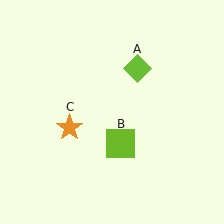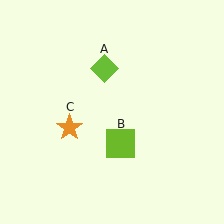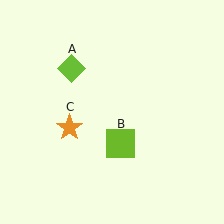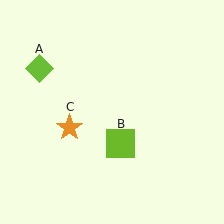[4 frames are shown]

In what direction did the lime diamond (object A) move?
The lime diamond (object A) moved left.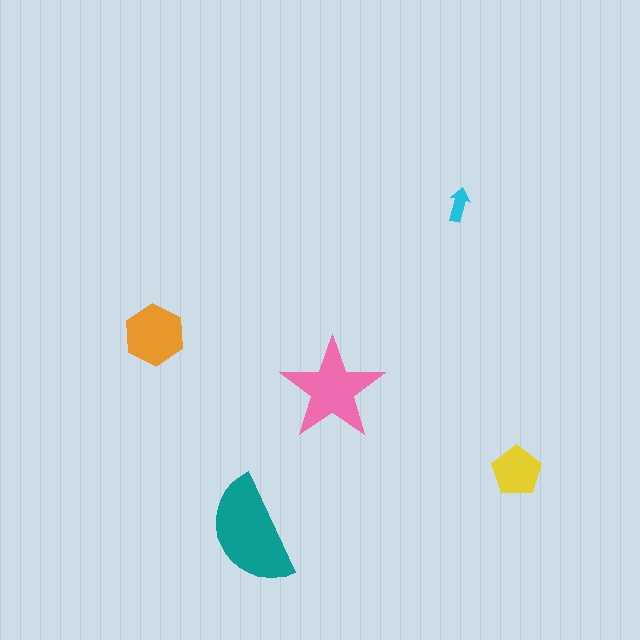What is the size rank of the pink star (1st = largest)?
2nd.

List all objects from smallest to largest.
The cyan arrow, the yellow pentagon, the orange hexagon, the pink star, the teal semicircle.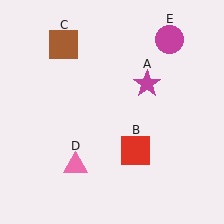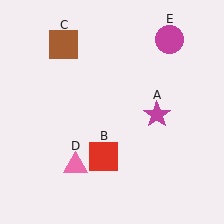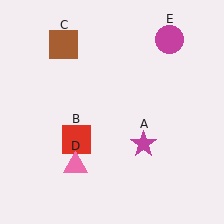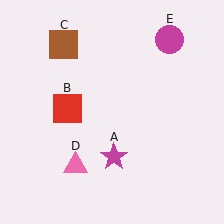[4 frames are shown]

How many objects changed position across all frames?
2 objects changed position: magenta star (object A), red square (object B).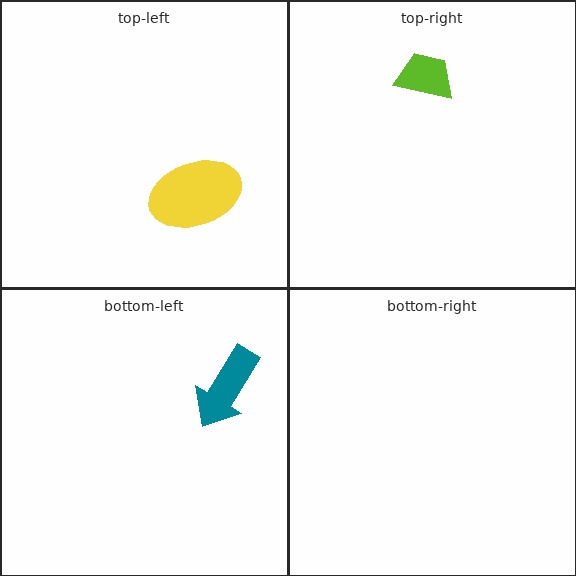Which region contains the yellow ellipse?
The top-left region.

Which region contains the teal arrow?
The bottom-left region.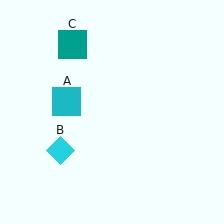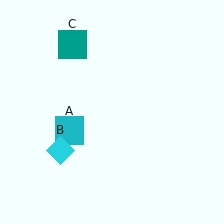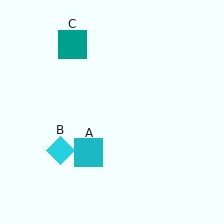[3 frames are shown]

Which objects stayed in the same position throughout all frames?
Cyan diamond (object B) and teal square (object C) remained stationary.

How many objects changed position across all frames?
1 object changed position: cyan square (object A).